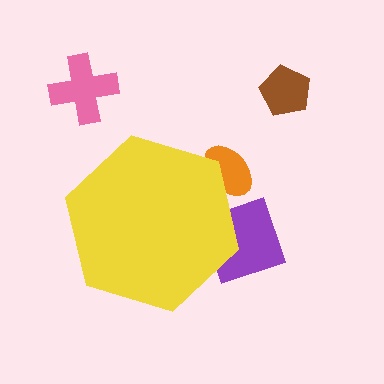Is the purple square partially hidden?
Yes, the purple square is partially hidden behind the yellow hexagon.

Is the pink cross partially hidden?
No, the pink cross is fully visible.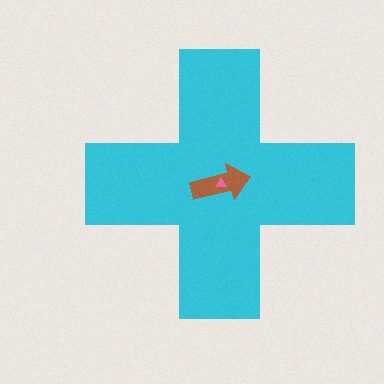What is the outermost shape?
The cyan cross.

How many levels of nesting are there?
3.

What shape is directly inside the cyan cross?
The brown arrow.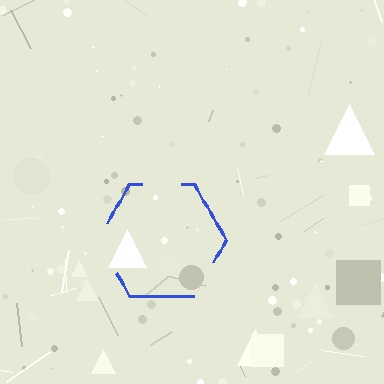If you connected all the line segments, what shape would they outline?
They would outline a hexagon.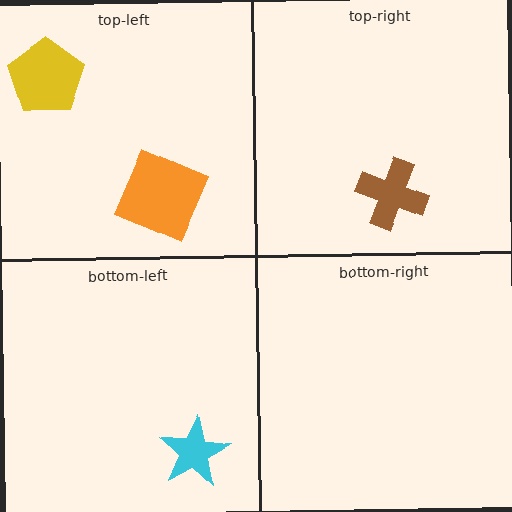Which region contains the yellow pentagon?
The top-left region.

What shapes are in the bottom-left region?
The cyan star.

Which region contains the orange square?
The top-left region.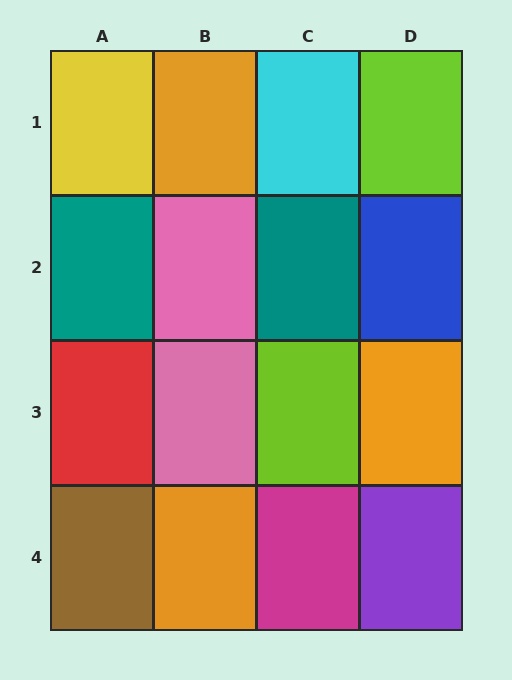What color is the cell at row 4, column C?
Magenta.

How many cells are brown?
1 cell is brown.